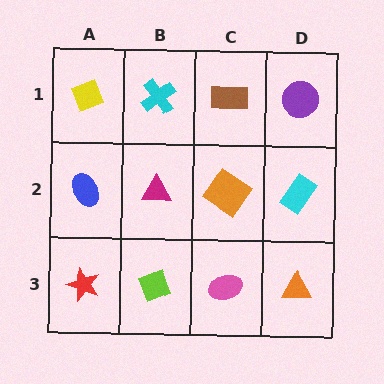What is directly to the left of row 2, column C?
A magenta triangle.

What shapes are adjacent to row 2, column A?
A yellow diamond (row 1, column A), a red star (row 3, column A), a magenta triangle (row 2, column B).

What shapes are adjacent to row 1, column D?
A cyan rectangle (row 2, column D), a brown rectangle (row 1, column C).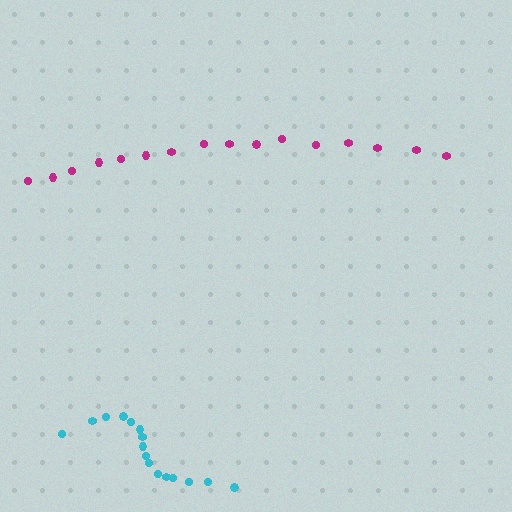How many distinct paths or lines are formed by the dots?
There are 2 distinct paths.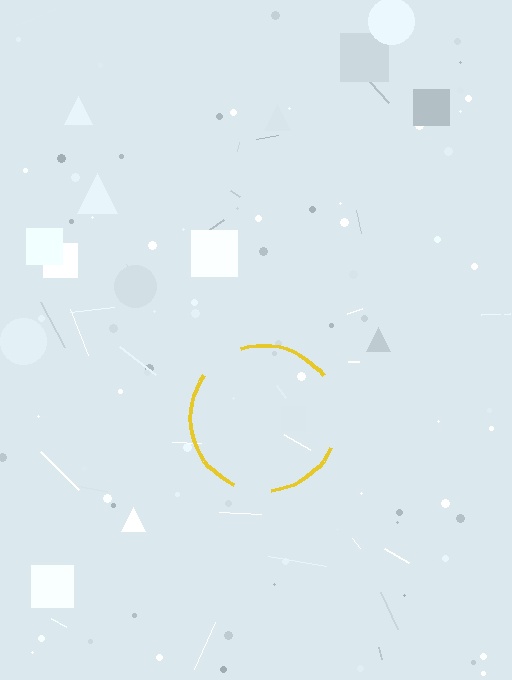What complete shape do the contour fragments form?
The contour fragments form a circle.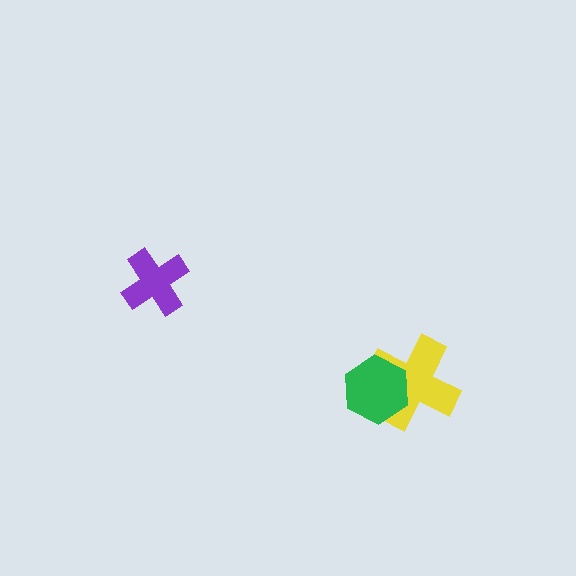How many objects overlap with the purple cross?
0 objects overlap with the purple cross.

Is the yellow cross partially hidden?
Yes, it is partially covered by another shape.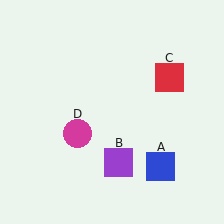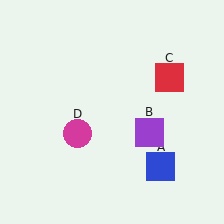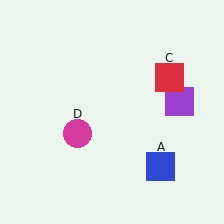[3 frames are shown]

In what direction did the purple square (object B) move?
The purple square (object B) moved up and to the right.